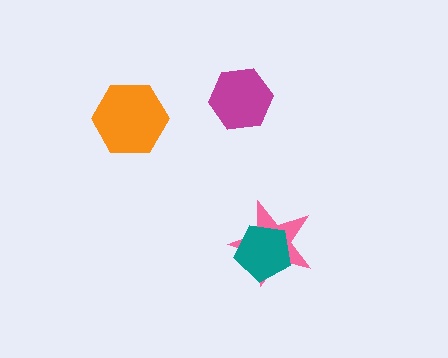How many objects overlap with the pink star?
1 object overlaps with the pink star.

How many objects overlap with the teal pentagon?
1 object overlaps with the teal pentagon.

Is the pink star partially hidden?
Yes, it is partially covered by another shape.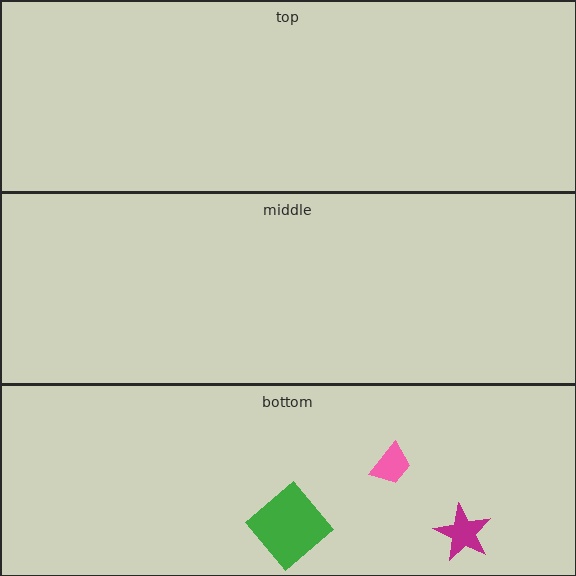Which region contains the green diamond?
The bottom region.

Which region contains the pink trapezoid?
The bottom region.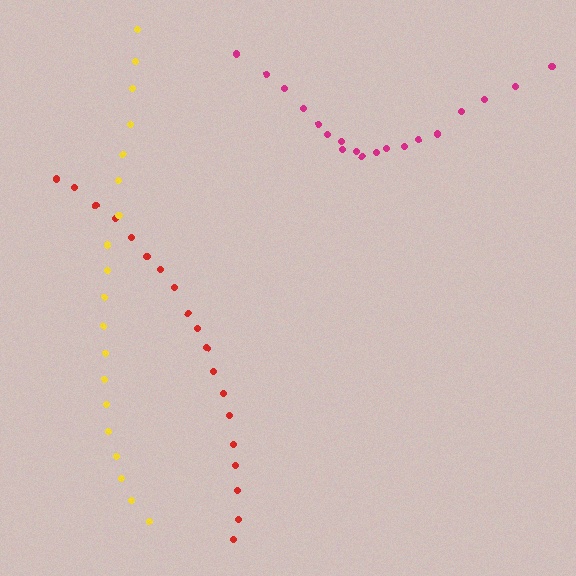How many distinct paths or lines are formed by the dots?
There are 3 distinct paths.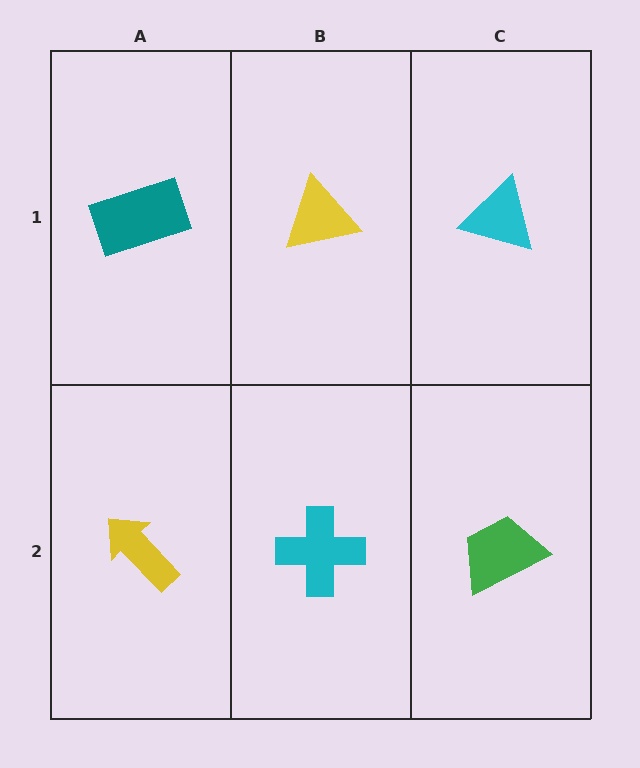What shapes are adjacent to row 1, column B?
A cyan cross (row 2, column B), a teal rectangle (row 1, column A), a cyan triangle (row 1, column C).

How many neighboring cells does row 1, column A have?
2.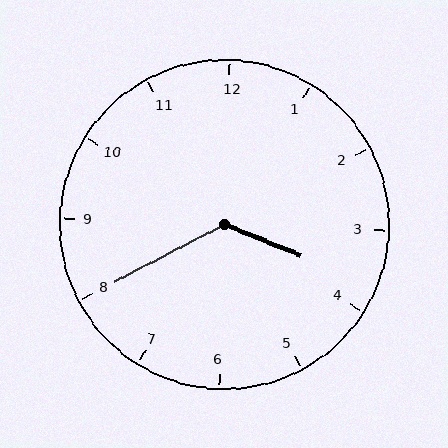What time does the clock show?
3:40.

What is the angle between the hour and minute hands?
Approximately 130 degrees.